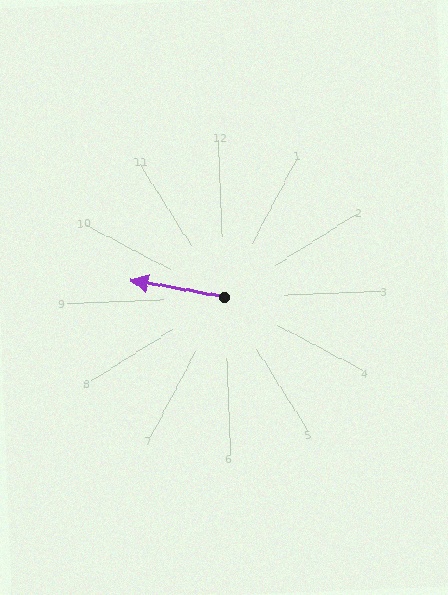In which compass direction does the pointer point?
West.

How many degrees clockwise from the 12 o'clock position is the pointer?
Approximately 283 degrees.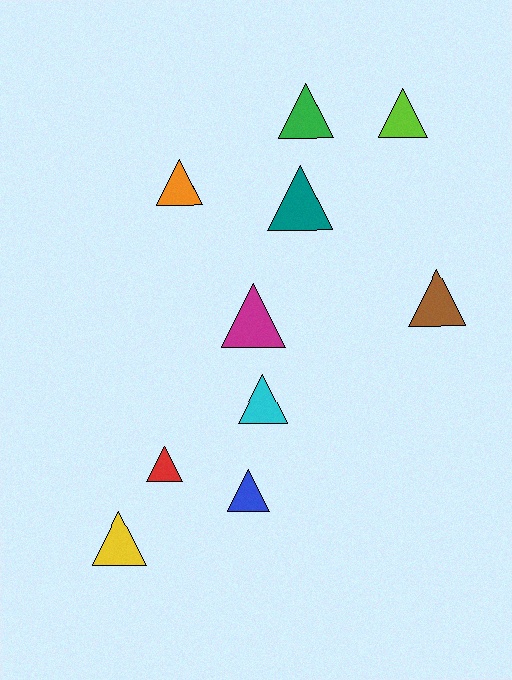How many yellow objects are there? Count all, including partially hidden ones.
There is 1 yellow object.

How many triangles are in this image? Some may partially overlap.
There are 10 triangles.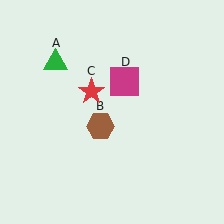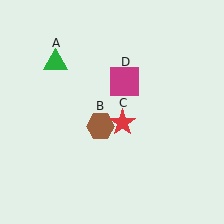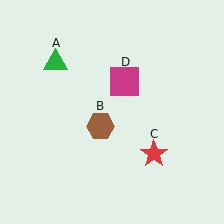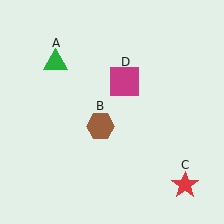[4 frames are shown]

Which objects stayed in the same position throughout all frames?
Green triangle (object A) and brown hexagon (object B) and magenta square (object D) remained stationary.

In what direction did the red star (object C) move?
The red star (object C) moved down and to the right.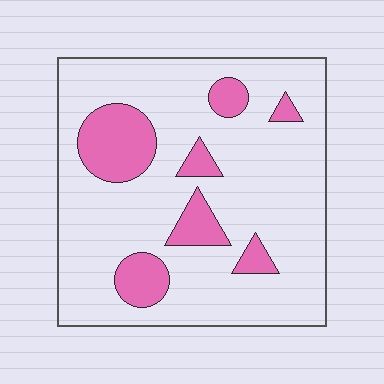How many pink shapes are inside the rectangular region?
7.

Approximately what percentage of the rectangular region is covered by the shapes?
Approximately 20%.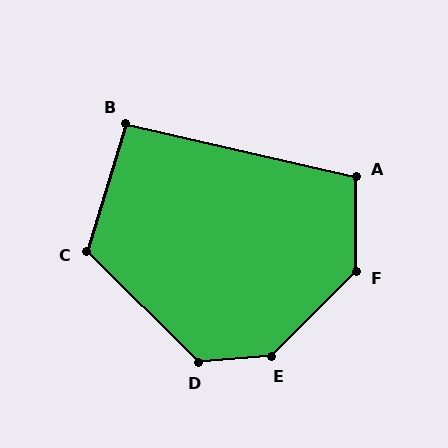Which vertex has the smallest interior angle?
B, at approximately 94 degrees.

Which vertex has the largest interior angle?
E, at approximately 140 degrees.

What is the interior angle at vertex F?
Approximately 135 degrees (obtuse).